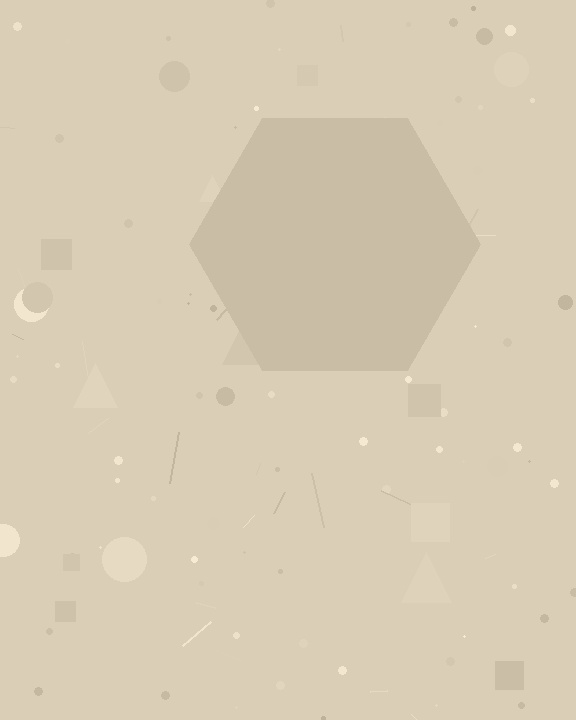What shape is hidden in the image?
A hexagon is hidden in the image.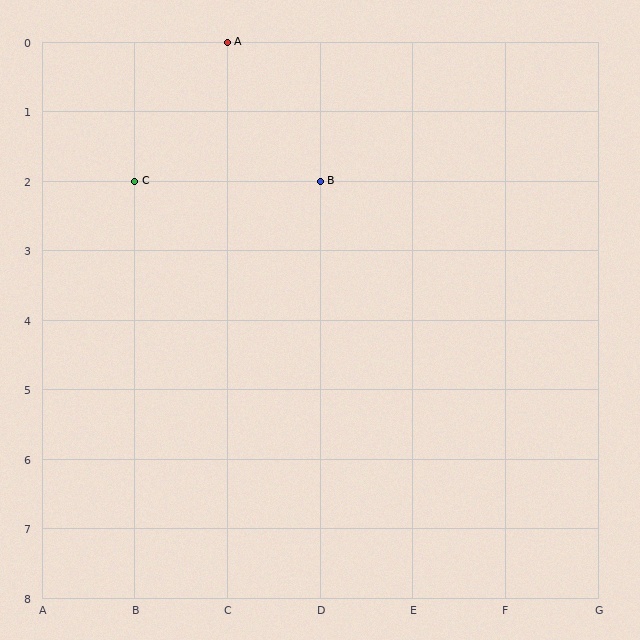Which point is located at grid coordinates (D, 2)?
Point B is at (D, 2).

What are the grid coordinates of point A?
Point A is at grid coordinates (C, 0).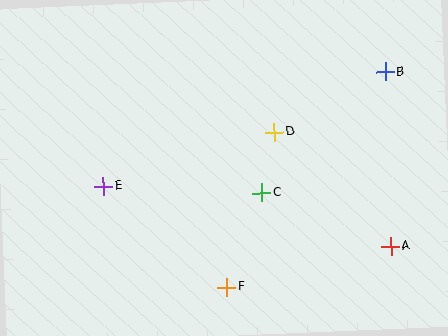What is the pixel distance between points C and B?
The distance between C and B is 173 pixels.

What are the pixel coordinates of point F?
Point F is at (227, 287).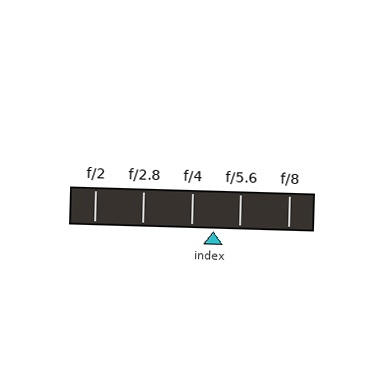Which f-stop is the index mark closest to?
The index mark is closest to f/4.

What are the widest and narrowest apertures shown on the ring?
The widest aperture shown is f/2 and the narrowest is f/8.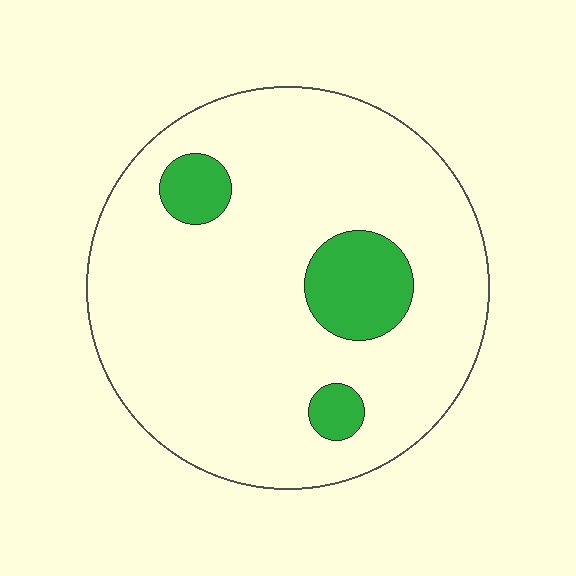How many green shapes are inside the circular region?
3.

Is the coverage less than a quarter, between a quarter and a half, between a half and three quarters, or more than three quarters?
Less than a quarter.